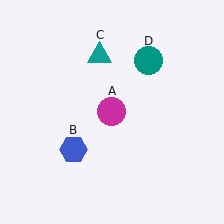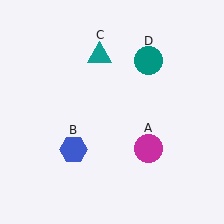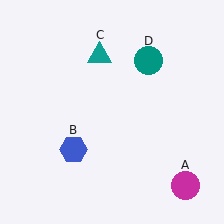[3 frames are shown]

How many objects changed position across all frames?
1 object changed position: magenta circle (object A).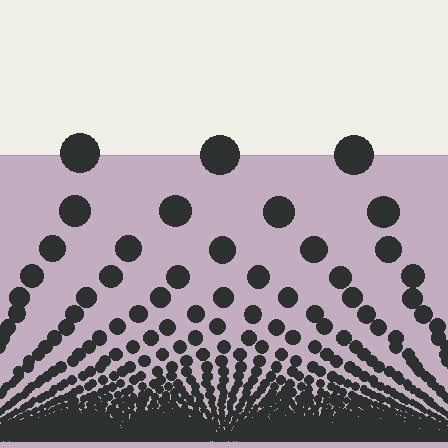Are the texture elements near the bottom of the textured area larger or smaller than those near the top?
Smaller. The gradient is inverted — elements near the bottom are smaller and denser.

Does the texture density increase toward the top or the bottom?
Density increases toward the bottom.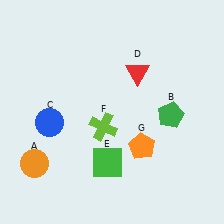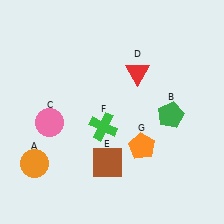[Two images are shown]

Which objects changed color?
C changed from blue to pink. E changed from green to brown. F changed from lime to green.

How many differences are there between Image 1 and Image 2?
There are 3 differences between the two images.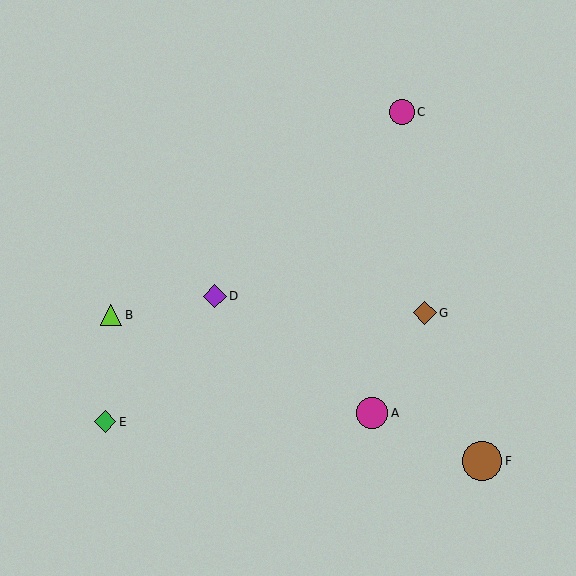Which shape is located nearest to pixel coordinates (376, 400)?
The magenta circle (labeled A) at (372, 413) is nearest to that location.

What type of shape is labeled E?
Shape E is a green diamond.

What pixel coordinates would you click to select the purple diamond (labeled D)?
Click at (215, 296) to select the purple diamond D.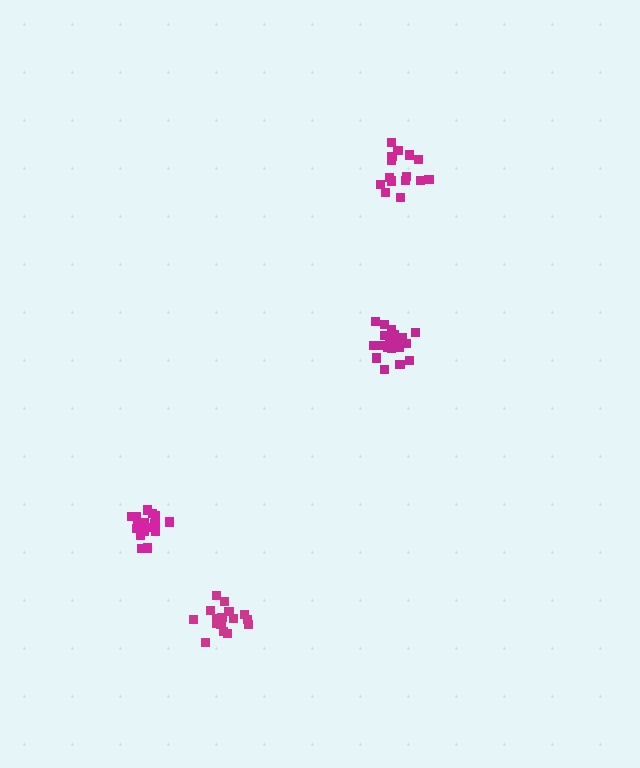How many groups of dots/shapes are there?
There are 4 groups.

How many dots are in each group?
Group 1: 16 dots, Group 2: 17 dots, Group 3: 21 dots, Group 4: 17 dots (71 total).